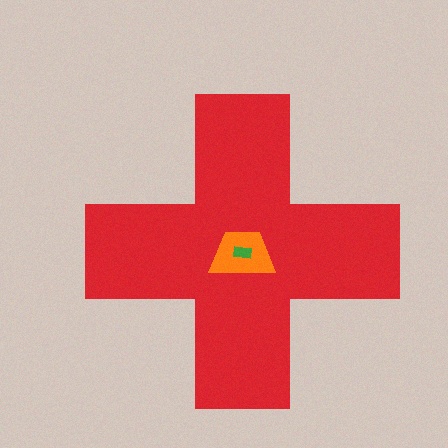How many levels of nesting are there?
3.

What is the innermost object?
The green rectangle.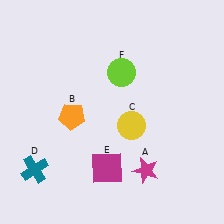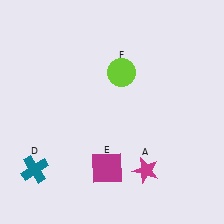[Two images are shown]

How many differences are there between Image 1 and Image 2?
There are 2 differences between the two images.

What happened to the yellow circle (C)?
The yellow circle (C) was removed in Image 2. It was in the bottom-right area of Image 1.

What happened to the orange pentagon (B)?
The orange pentagon (B) was removed in Image 2. It was in the bottom-left area of Image 1.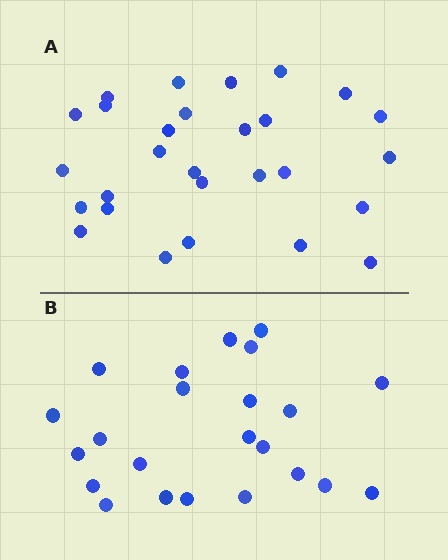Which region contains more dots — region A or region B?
Region A (the top region) has more dots.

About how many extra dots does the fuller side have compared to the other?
Region A has about 5 more dots than region B.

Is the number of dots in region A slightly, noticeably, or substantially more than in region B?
Region A has only slightly more — the two regions are fairly close. The ratio is roughly 1.2 to 1.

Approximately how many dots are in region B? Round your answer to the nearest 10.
About 20 dots. (The exact count is 23, which rounds to 20.)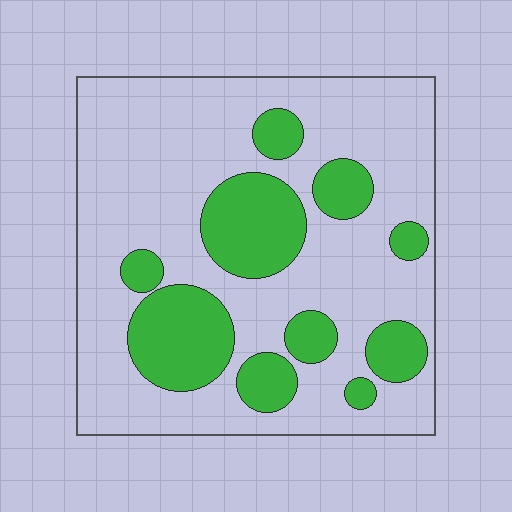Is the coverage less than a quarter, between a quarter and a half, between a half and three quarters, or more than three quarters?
Between a quarter and a half.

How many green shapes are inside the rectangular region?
10.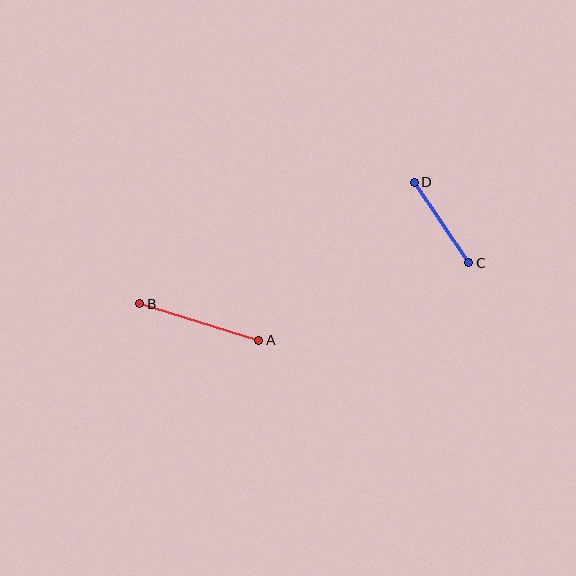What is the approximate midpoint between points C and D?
The midpoint is at approximately (442, 223) pixels.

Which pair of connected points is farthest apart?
Points A and B are farthest apart.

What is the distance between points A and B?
The distance is approximately 124 pixels.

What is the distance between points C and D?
The distance is approximately 97 pixels.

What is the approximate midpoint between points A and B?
The midpoint is at approximately (199, 322) pixels.